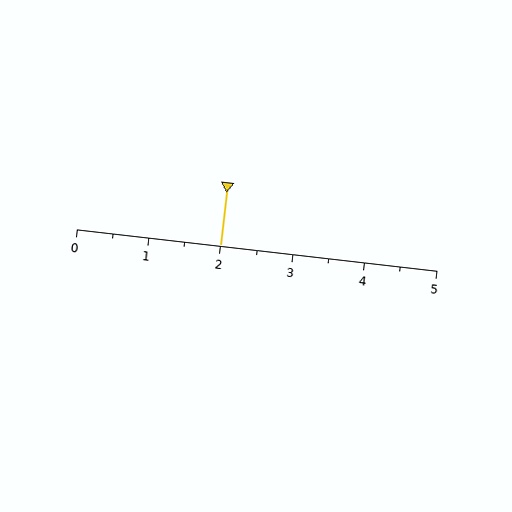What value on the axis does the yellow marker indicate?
The marker indicates approximately 2.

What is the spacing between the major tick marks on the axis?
The major ticks are spaced 1 apart.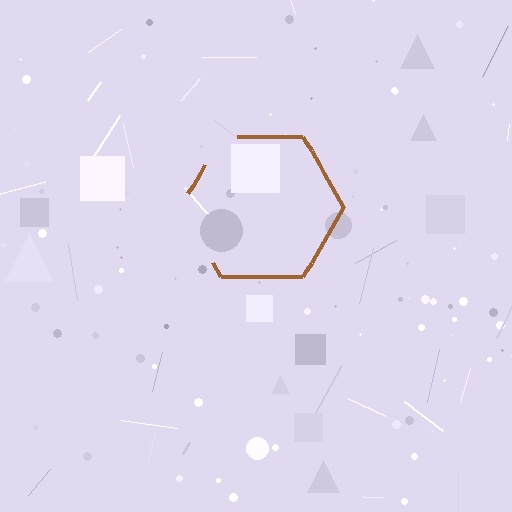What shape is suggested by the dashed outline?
The dashed outline suggests a hexagon.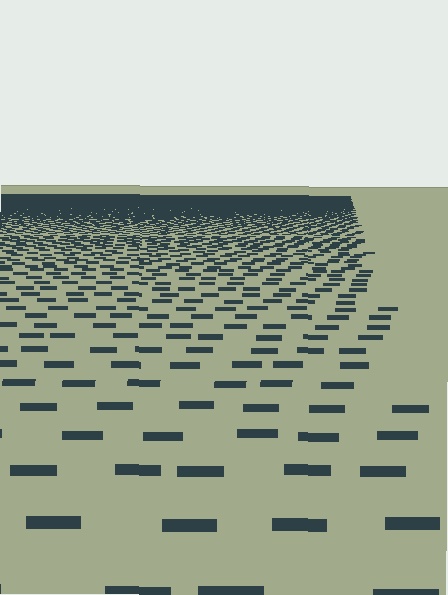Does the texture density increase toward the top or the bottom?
Density increases toward the top.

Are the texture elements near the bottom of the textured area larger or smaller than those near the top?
Larger. Near the bottom, elements are closer to the viewer and appear at a bigger on-screen size.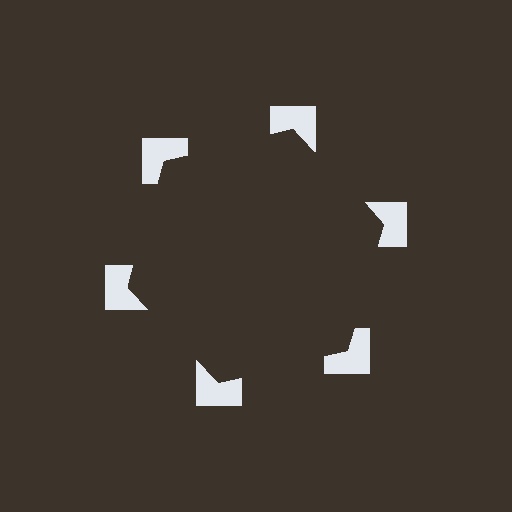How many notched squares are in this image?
There are 6 — one at each vertex of the illusory hexagon.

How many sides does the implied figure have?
6 sides.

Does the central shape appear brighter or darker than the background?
It typically appears slightly darker than the background, even though no actual brightness change is drawn.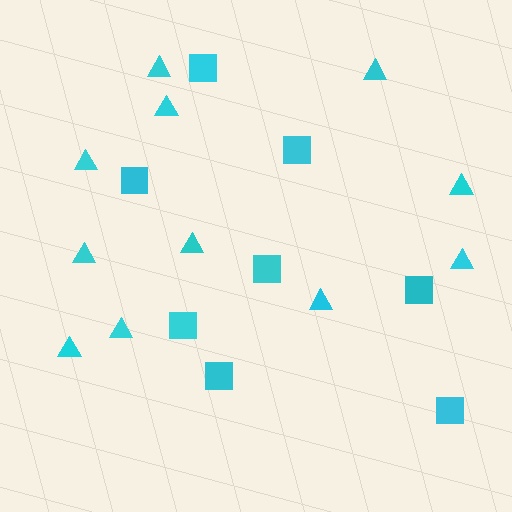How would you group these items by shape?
There are 2 groups: one group of squares (8) and one group of triangles (11).